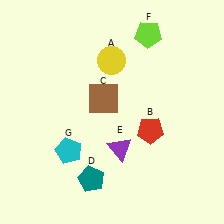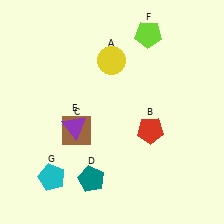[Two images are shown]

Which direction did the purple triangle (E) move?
The purple triangle (E) moved left.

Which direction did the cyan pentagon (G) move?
The cyan pentagon (G) moved down.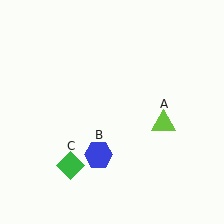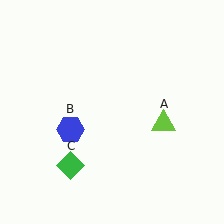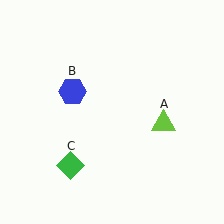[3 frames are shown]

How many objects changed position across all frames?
1 object changed position: blue hexagon (object B).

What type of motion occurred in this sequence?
The blue hexagon (object B) rotated clockwise around the center of the scene.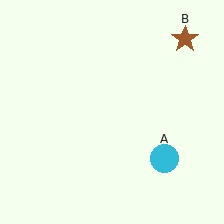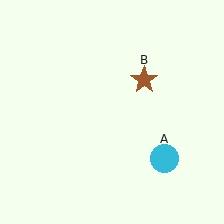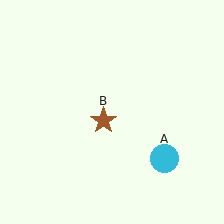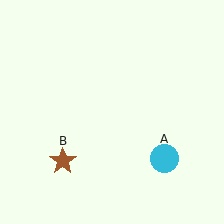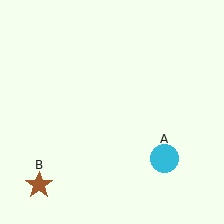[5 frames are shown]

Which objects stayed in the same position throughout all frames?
Cyan circle (object A) remained stationary.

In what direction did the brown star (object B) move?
The brown star (object B) moved down and to the left.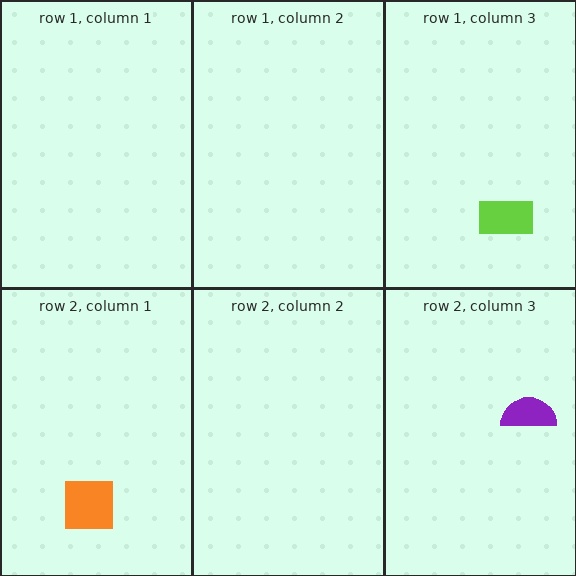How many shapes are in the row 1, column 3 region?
1.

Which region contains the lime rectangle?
The row 1, column 3 region.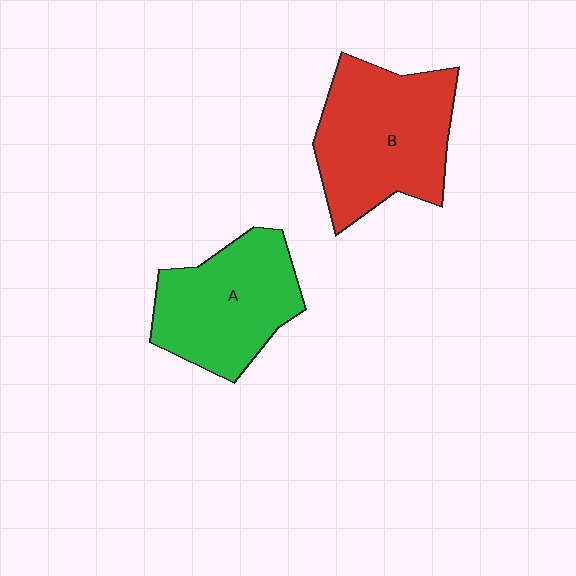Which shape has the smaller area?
Shape A (green).